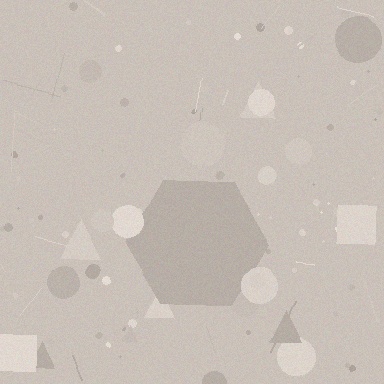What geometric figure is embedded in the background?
A hexagon is embedded in the background.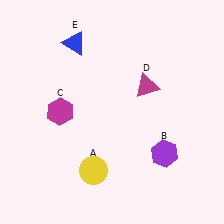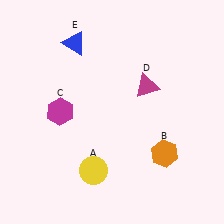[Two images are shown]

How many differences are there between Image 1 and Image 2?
There is 1 difference between the two images.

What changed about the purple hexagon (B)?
In Image 1, B is purple. In Image 2, it changed to orange.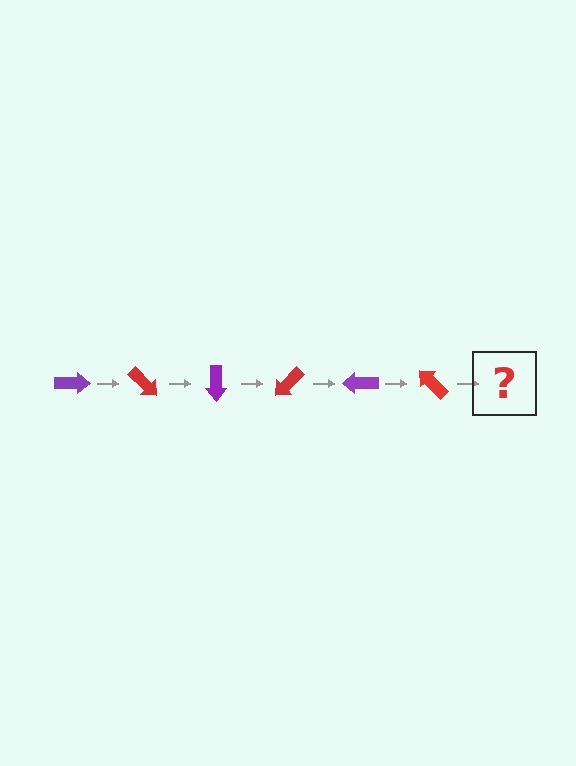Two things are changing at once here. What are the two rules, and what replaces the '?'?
The two rules are that it rotates 45 degrees each step and the color cycles through purple and red. The '?' should be a purple arrow, rotated 270 degrees from the start.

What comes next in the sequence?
The next element should be a purple arrow, rotated 270 degrees from the start.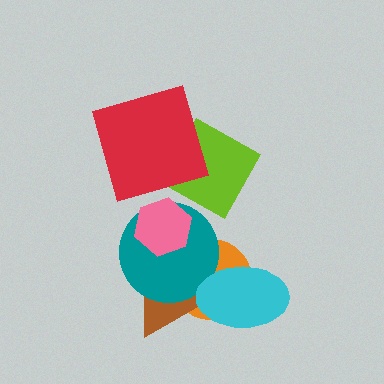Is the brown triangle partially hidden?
Yes, it is partially covered by another shape.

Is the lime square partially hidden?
Yes, it is partially covered by another shape.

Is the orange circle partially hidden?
Yes, it is partially covered by another shape.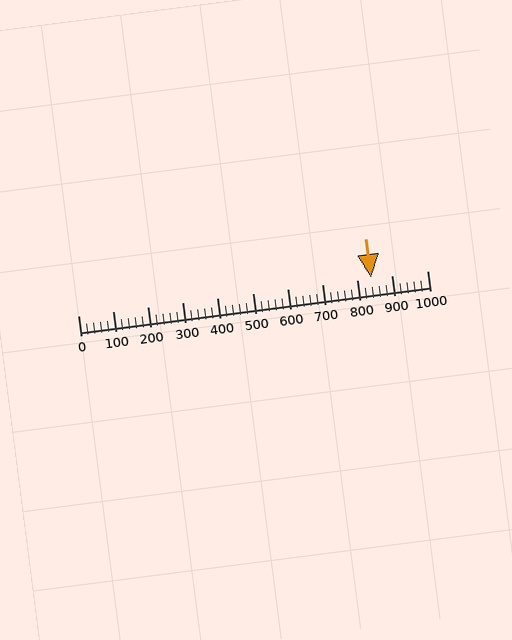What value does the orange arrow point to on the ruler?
The orange arrow points to approximately 839.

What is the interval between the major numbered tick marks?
The major tick marks are spaced 100 units apart.